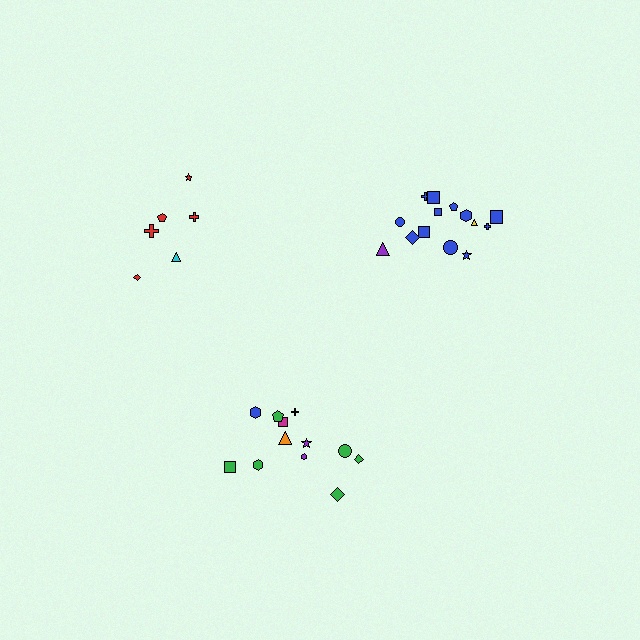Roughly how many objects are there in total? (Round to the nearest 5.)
Roughly 35 objects in total.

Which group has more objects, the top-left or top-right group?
The top-right group.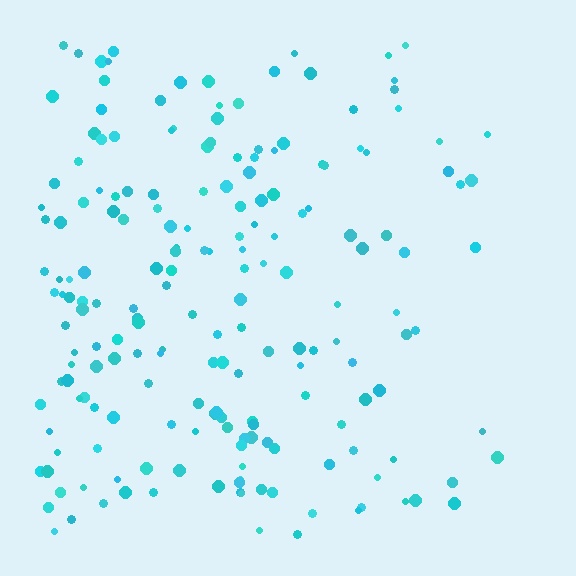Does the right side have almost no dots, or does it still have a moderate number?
Still a moderate number, just noticeably fewer than the left.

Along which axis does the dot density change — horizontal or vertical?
Horizontal.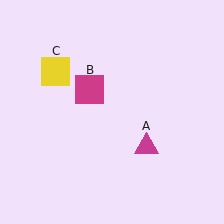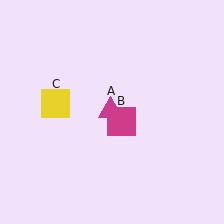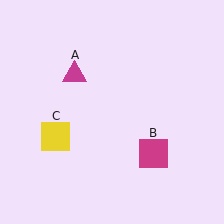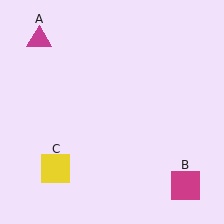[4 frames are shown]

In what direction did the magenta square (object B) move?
The magenta square (object B) moved down and to the right.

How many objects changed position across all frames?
3 objects changed position: magenta triangle (object A), magenta square (object B), yellow square (object C).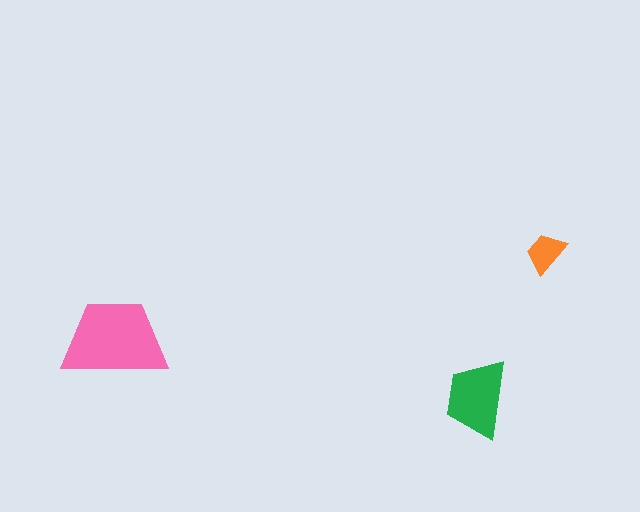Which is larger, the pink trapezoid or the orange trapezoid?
The pink one.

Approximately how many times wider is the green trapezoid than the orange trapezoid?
About 2 times wider.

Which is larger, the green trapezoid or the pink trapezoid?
The pink one.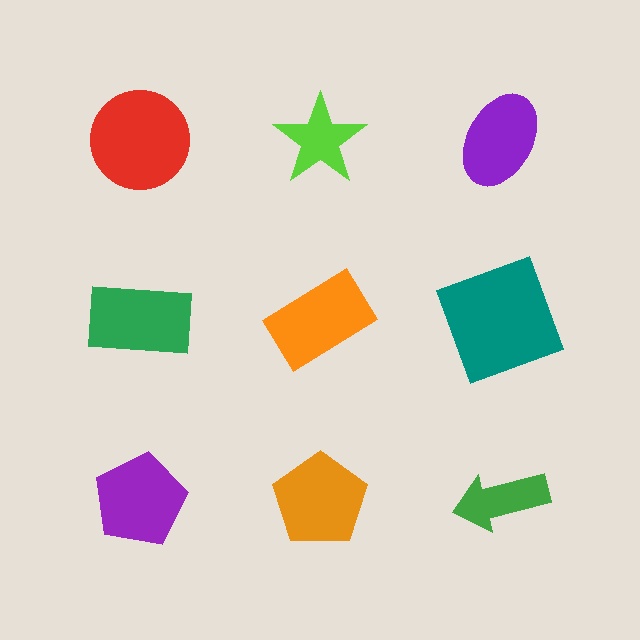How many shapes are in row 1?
3 shapes.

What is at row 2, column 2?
An orange rectangle.